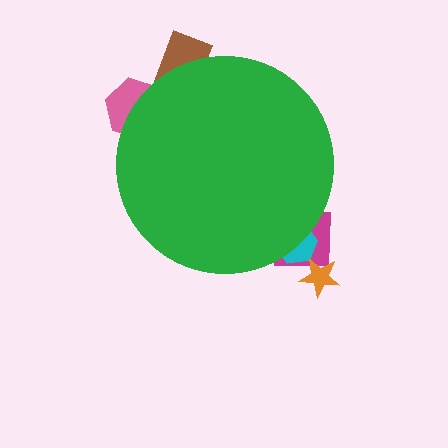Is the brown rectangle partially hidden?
Yes, the brown rectangle is partially hidden behind the green circle.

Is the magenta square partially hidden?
Yes, the magenta square is partially hidden behind the green circle.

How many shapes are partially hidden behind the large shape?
4 shapes are partially hidden.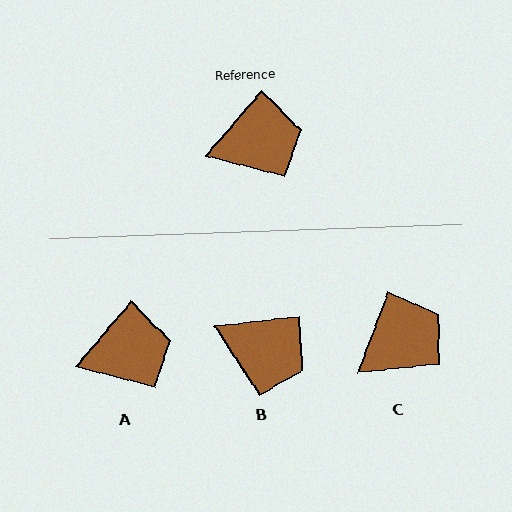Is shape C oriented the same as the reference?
No, it is off by about 21 degrees.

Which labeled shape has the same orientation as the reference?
A.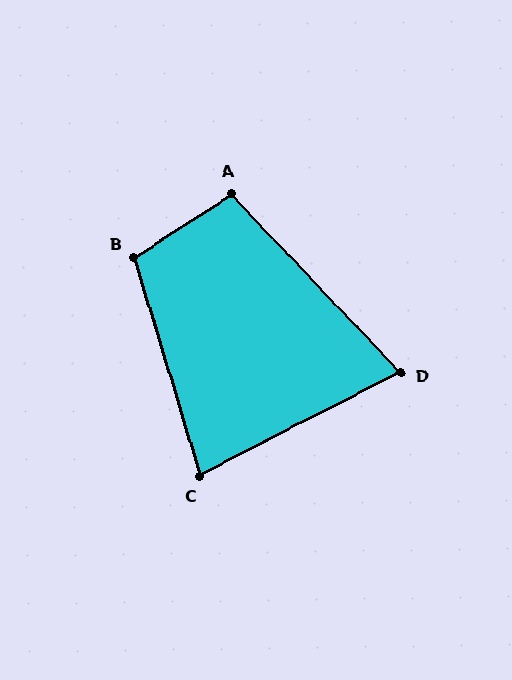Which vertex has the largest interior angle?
B, at approximately 106 degrees.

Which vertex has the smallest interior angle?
D, at approximately 74 degrees.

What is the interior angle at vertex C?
Approximately 79 degrees (acute).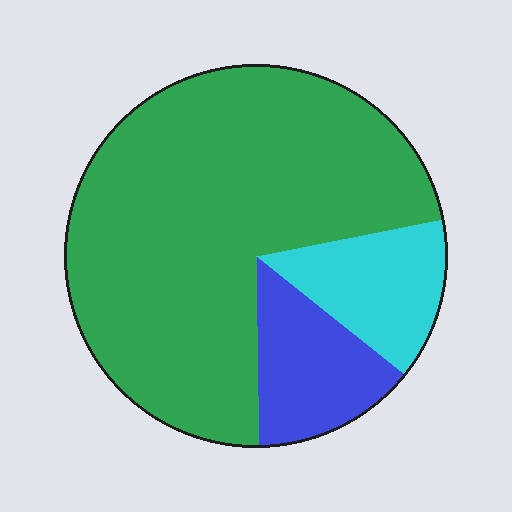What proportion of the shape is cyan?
Cyan covers 14% of the shape.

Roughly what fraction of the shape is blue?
Blue covers 14% of the shape.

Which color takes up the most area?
Green, at roughly 70%.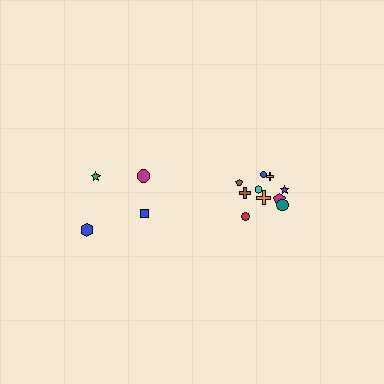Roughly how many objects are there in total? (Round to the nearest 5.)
Roughly 15 objects in total.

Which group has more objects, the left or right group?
The right group.